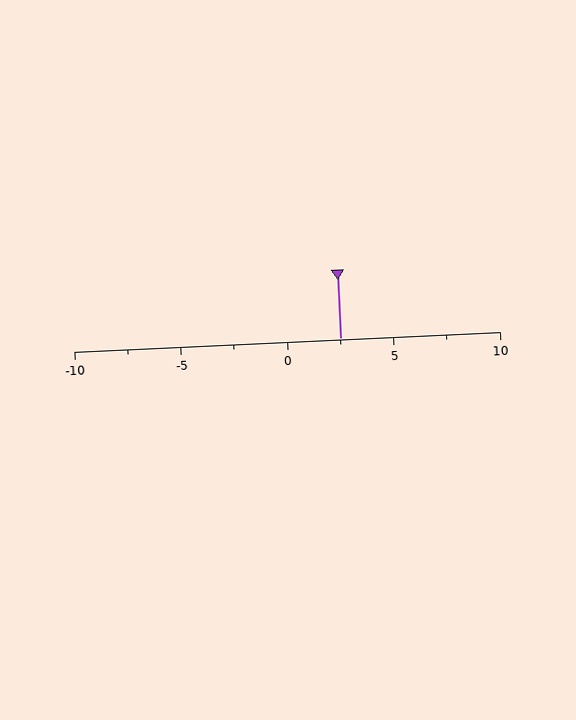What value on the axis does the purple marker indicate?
The marker indicates approximately 2.5.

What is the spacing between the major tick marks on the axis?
The major ticks are spaced 5 apart.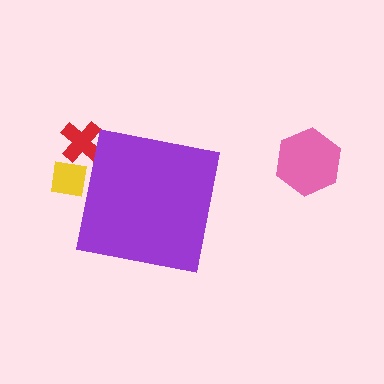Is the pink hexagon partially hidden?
No, the pink hexagon is fully visible.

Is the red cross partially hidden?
Yes, the red cross is partially hidden behind the purple square.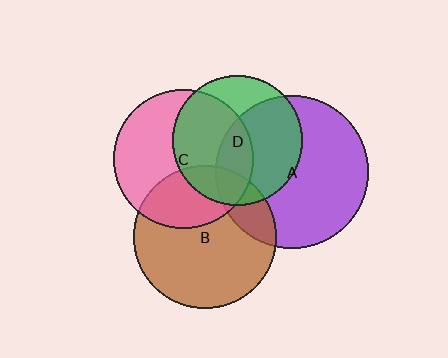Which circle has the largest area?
Circle A (purple).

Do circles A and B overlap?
Yes.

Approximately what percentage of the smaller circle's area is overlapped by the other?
Approximately 15%.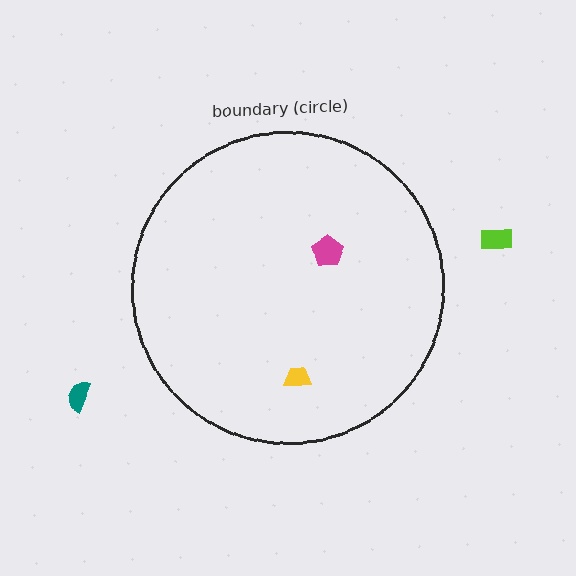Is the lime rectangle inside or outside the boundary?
Outside.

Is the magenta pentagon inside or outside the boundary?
Inside.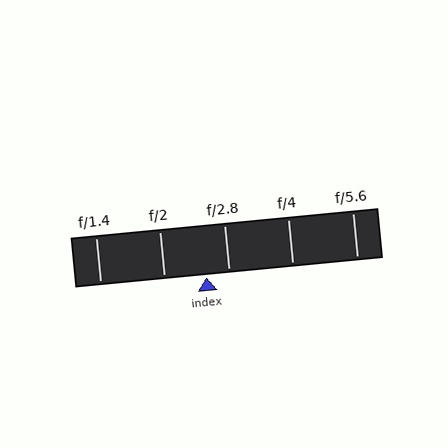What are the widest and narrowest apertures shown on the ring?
The widest aperture shown is f/1.4 and the narrowest is f/5.6.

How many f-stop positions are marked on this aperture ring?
There are 5 f-stop positions marked.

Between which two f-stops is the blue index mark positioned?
The index mark is between f/2 and f/2.8.